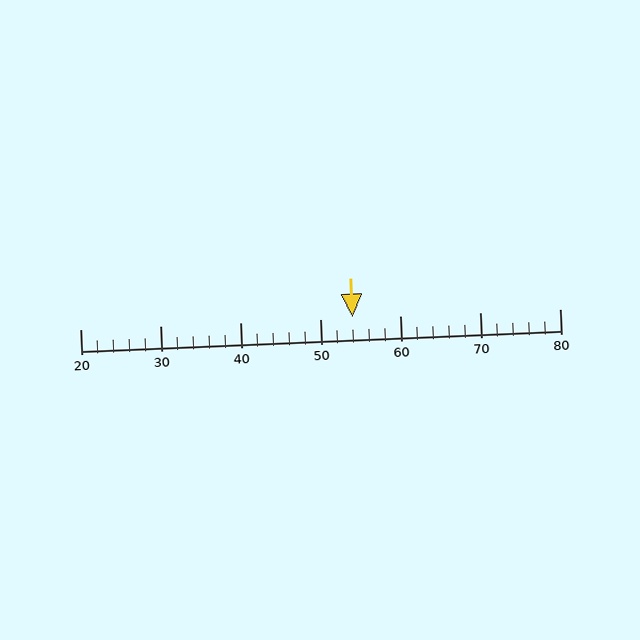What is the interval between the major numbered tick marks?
The major tick marks are spaced 10 units apart.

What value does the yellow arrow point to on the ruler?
The yellow arrow points to approximately 54.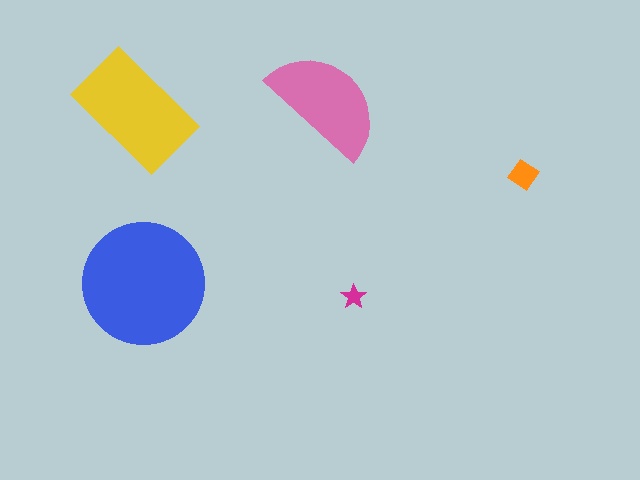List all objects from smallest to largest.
The magenta star, the orange diamond, the pink semicircle, the yellow rectangle, the blue circle.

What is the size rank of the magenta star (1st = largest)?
5th.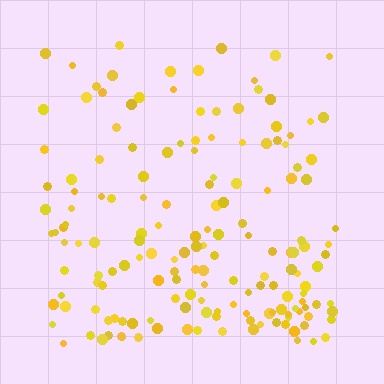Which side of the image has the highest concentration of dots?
The bottom.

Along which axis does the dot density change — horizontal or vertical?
Vertical.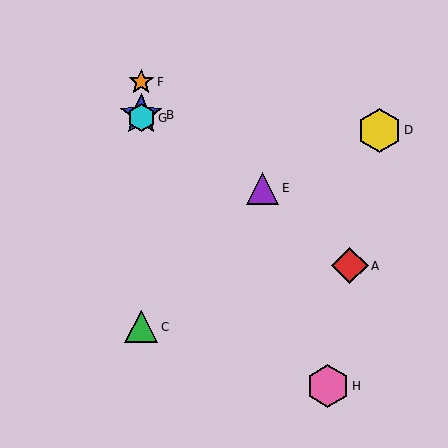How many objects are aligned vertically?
4 objects (B, C, F, G) are aligned vertically.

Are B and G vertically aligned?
Yes, both are at x≈141.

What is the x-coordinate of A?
Object A is at x≈350.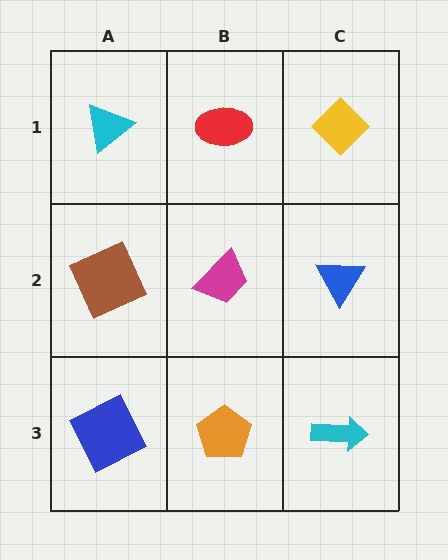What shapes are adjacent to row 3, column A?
A brown square (row 2, column A), an orange pentagon (row 3, column B).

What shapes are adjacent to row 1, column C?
A blue triangle (row 2, column C), a red ellipse (row 1, column B).